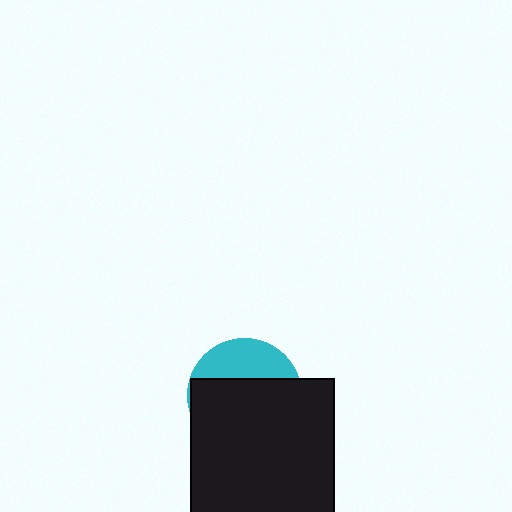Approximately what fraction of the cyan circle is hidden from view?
Roughly 69% of the cyan circle is hidden behind the black rectangle.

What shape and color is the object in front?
The object in front is a black rectangle.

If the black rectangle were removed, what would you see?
You would see the complete cyan circle.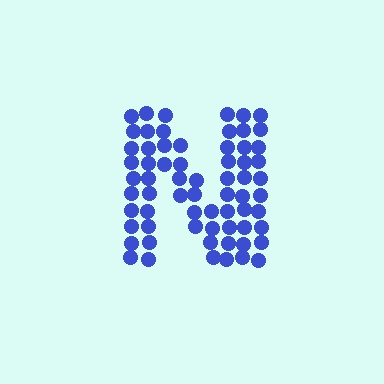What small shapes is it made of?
It is made of small circles.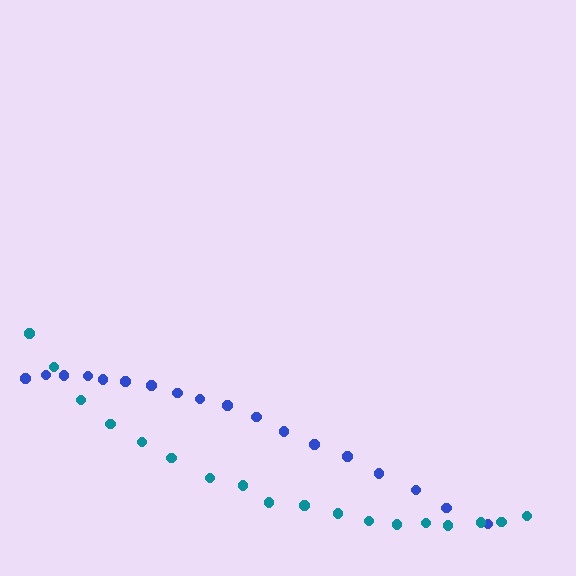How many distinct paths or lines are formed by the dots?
There are 2 distinct paths.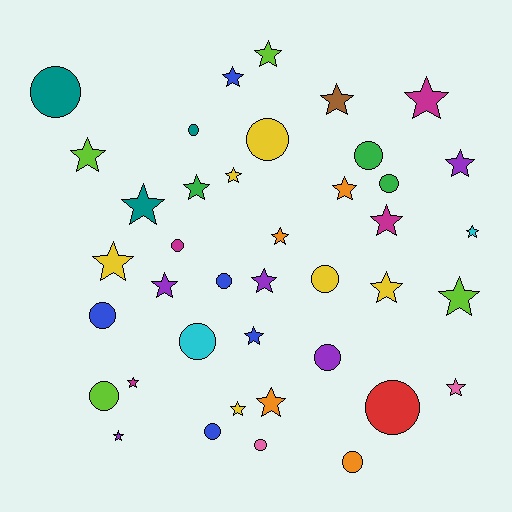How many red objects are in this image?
There is 1 red object.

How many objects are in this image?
There are 40 objects.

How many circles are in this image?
There are 16 circles.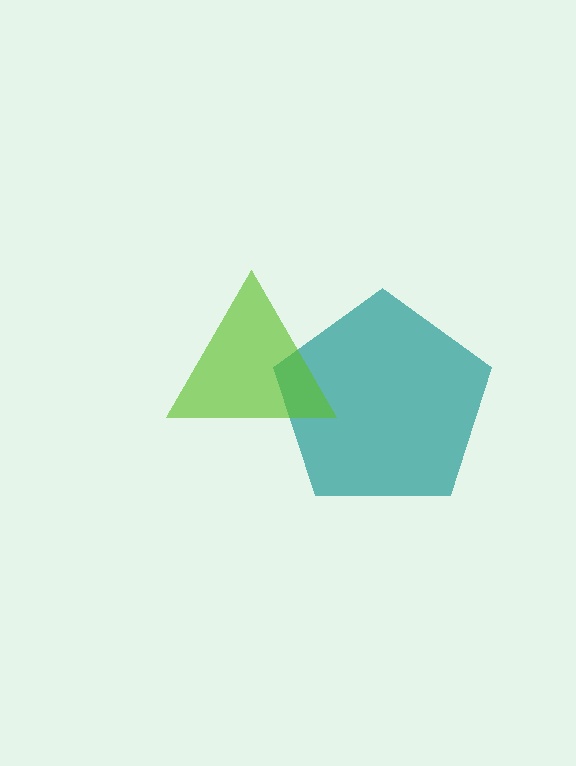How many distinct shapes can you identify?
There are 2 distinct shapes: a teal pentagon, a lime triangle.